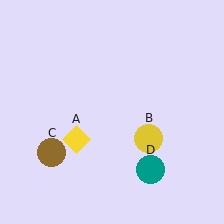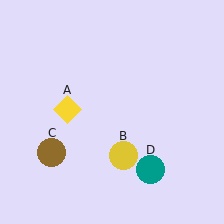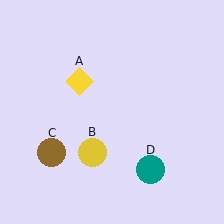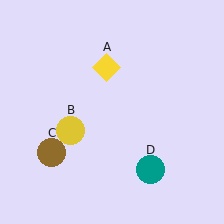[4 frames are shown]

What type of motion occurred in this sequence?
The yellow diamond (object A), yellow circle (object B) rotated clockwise around the center of the scene.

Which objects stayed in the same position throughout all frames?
Brown circle (object C) and teal circle (object D) remained stationary.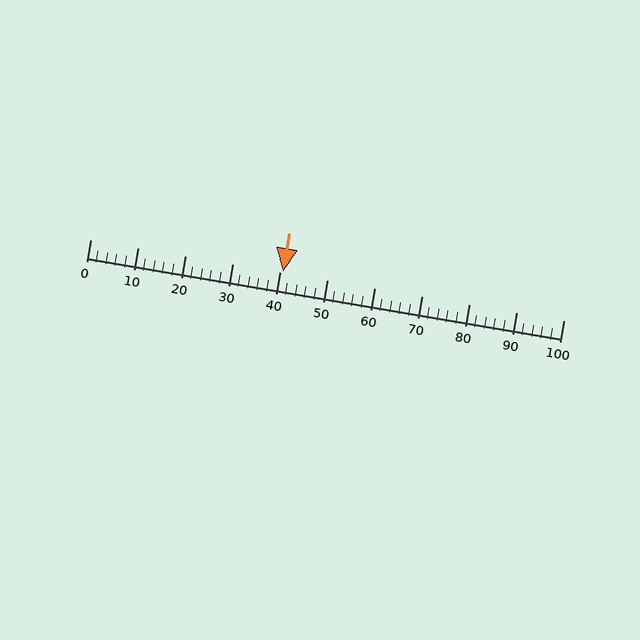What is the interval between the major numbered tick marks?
The major tick marks are spaced 10 units apart.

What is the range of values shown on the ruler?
The ruler shows values from 0 to 100.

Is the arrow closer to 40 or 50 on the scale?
The arrow is closer to 40.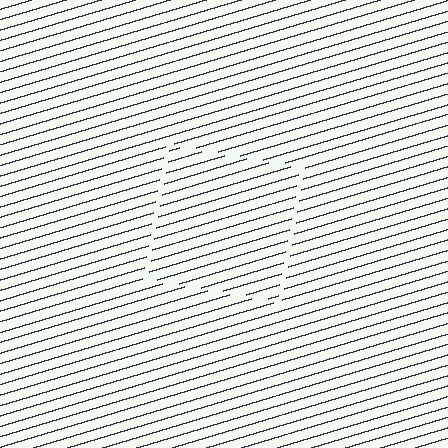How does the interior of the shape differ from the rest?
The interior of the shape contains the same grating, shifted by half a period — the contour is defined by the phase discontinuity where line-ends from the inner and outer gratings abut.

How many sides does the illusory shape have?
4 sides — the line-ends trace a square.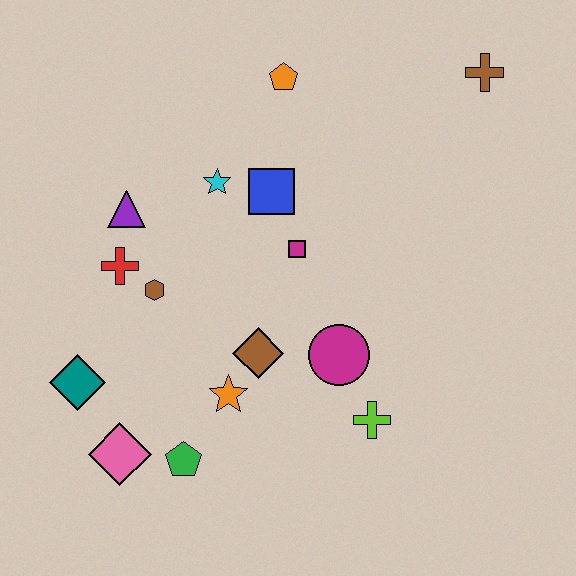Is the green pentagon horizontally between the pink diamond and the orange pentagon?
Yes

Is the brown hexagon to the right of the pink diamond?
Yes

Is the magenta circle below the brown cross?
Yes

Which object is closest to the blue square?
The cyan star is closest to the blue square.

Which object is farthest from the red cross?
The brown cross is farthest from the red cross.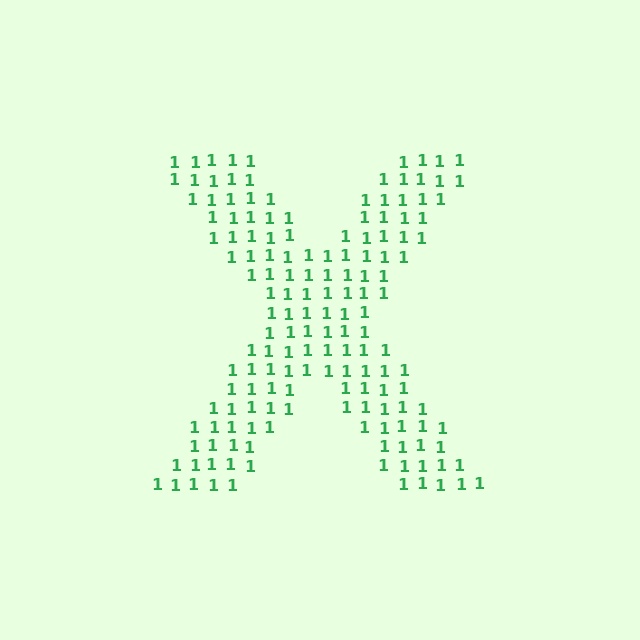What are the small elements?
The small elements are digit 1's.